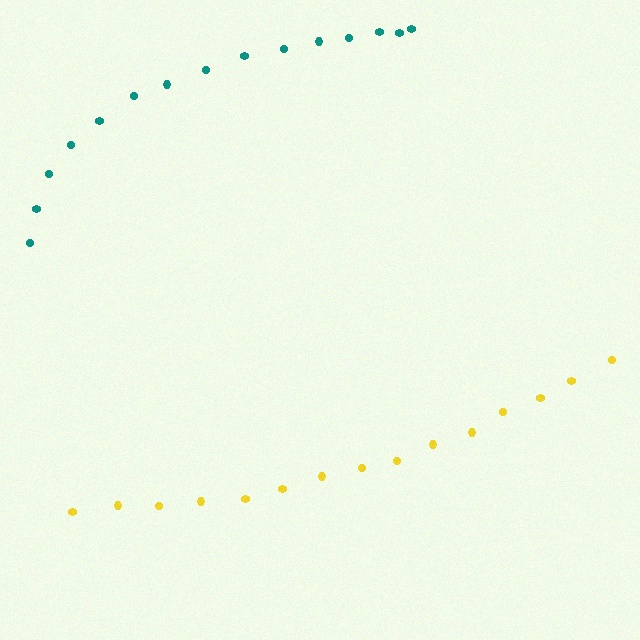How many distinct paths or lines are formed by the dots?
There are 2 distinct paths.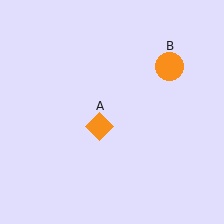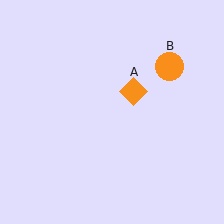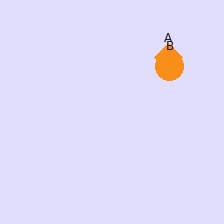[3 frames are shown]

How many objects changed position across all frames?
1 object changed position: orange diamond (object A).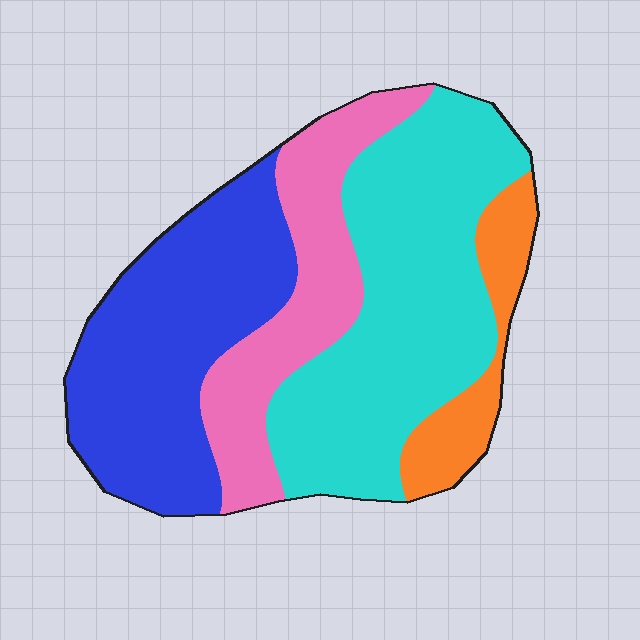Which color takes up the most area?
Cyan, at roughly 40%.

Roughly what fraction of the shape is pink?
Pink takes up about one fifth (1/5) of the shape.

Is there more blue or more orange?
Blue.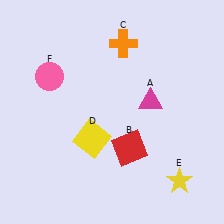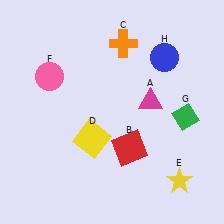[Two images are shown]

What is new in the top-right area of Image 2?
A blue circle (H) was added in the top-right area of Image 2.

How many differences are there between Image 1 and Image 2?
There are 2 differences between the two images.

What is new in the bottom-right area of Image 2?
A green diamond (G) was added in the bottom-right area of Image 2.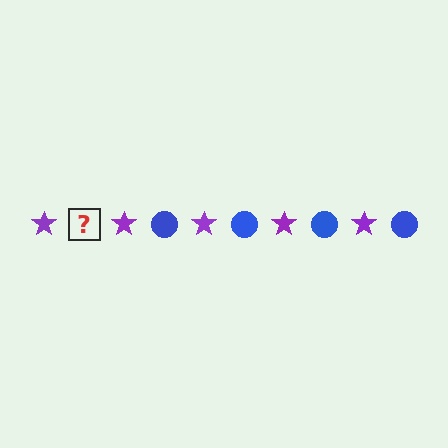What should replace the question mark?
The question mark should be replaced with a blue circle.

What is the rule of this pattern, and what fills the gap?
The rule is that the pattern alternates between purple star and blue circle. The gap should be filled with a blue circle.